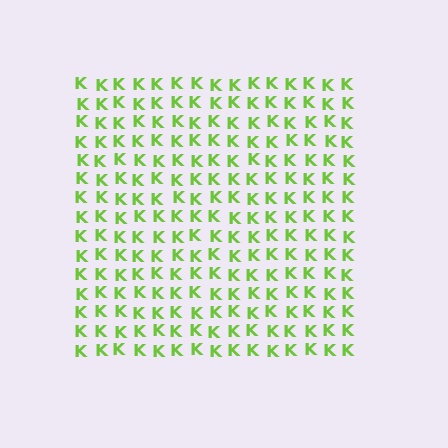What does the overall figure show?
The overall figure shows a square.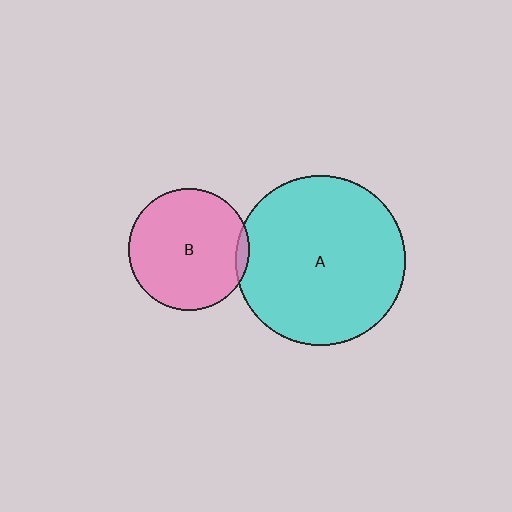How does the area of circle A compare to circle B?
Approximately 2.0 times.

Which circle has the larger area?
Circle A (cyan).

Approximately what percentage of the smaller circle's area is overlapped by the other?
Approximately 5%.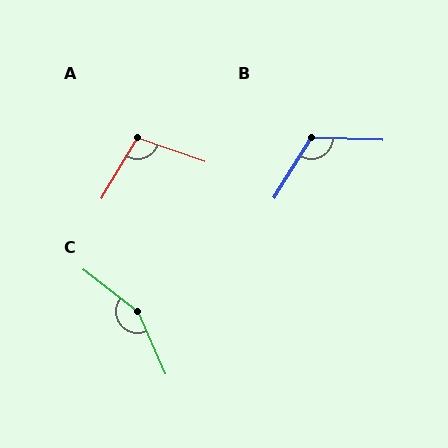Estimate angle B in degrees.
Approximately 120 degrees.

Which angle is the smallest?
A, at approximately 102 degrees.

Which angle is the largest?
C, at approximately 152 degrees.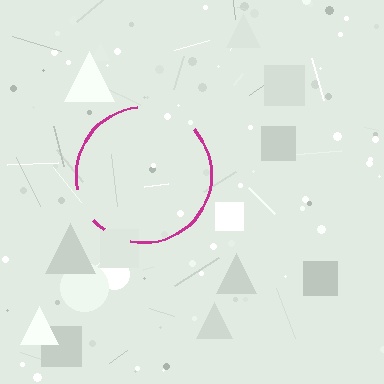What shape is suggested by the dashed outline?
The dashed outline suggests a circle.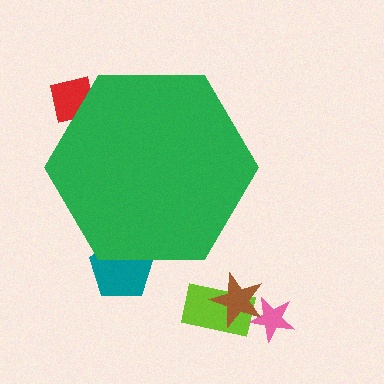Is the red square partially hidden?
Yes, the red square is partially hidden behind the green hexagon.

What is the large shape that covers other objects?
A green hexagon.